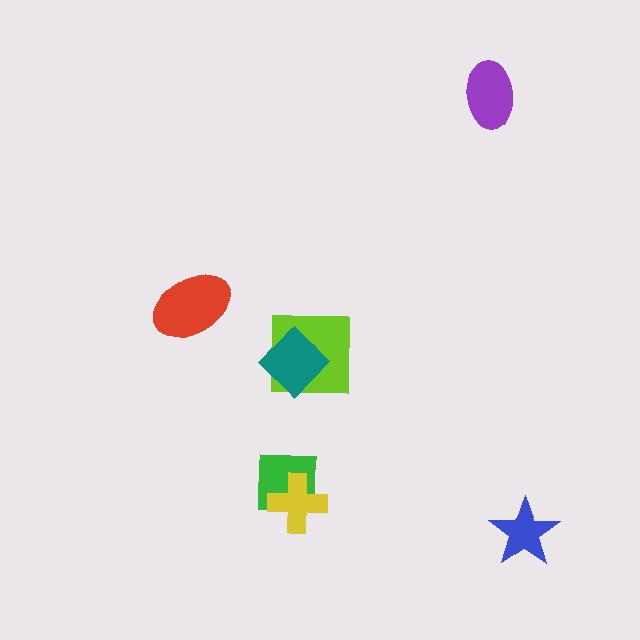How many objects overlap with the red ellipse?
0 objects overlap with the red ellipse.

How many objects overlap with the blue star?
0 objects overlap with the blue star.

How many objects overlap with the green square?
1 object overlaps with the green square.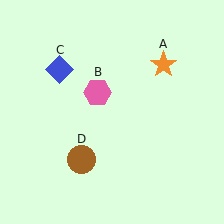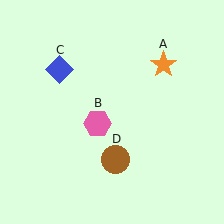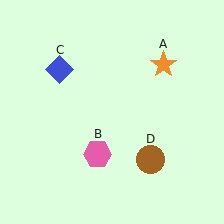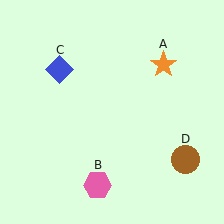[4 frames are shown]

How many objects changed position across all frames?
2 objects changed position: pink hexagon (object B), brown circle (object D).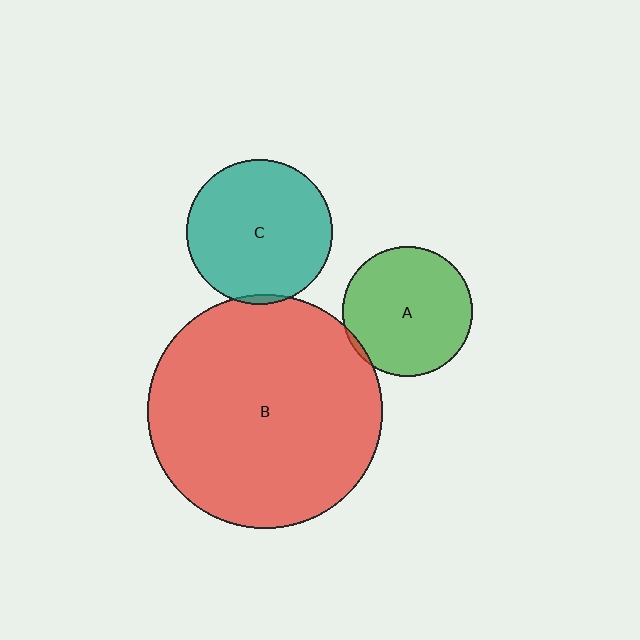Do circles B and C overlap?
Yes.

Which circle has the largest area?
Circle B (red).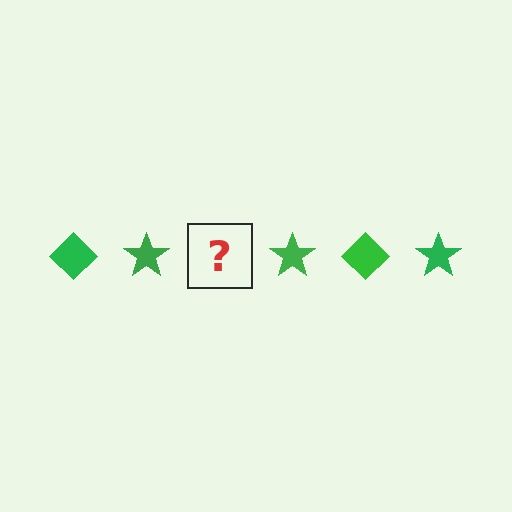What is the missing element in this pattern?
The missing element is a green diamond.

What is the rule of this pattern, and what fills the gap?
The rule is that the pattern cycles through diamond, star shapes in green. The gap should be filled with a green diamond.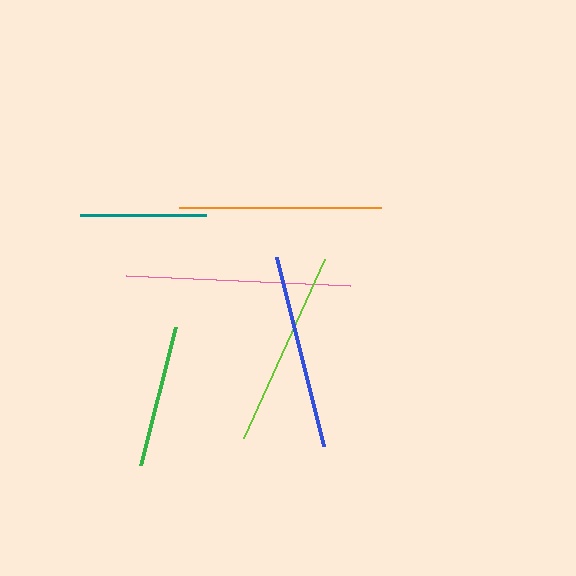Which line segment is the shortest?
The teal line is the shortest at approximately 126 pixels.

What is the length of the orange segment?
The orange segment is approximately 201 pixels long.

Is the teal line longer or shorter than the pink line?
The pink line is longer than the teal line.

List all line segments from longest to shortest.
From longest to shortest: pink, orange, lime, blue, green, teal.